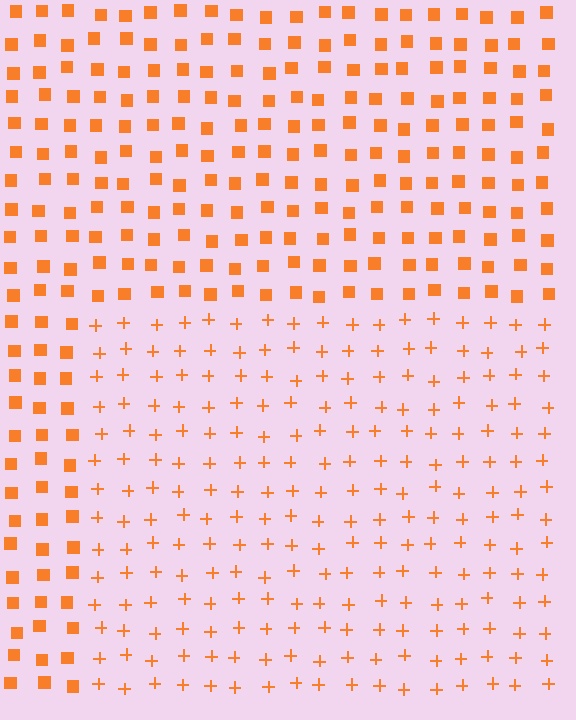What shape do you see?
I see a rectangle.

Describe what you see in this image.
The image is filled with small orange elements arranged in a uniform grid. A rectangle-shaped region contains plus signs, while the surrounding area contains squares. The boundary is defined purely by the change in element shape.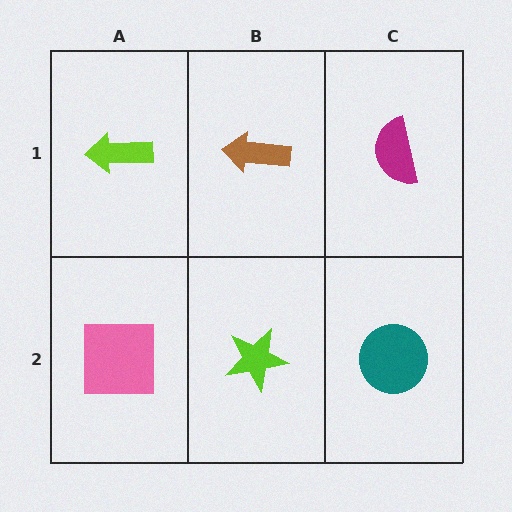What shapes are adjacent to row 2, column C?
A magenta semicircle (row 1, column C), a lime star (row 2, column B).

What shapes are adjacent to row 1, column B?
A lime star (row 2, column B), a lime arrow (row 1, column A), a magenta semicircle (row 1, column C).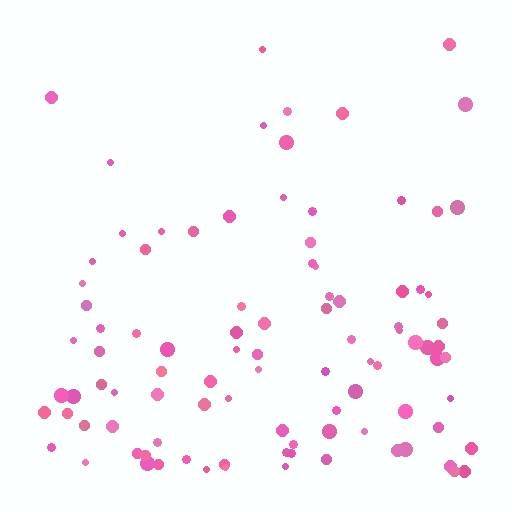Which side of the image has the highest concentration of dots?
The bottom.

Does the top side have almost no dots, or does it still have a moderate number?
Still a moderate number, just noticeably fewer than the bottom.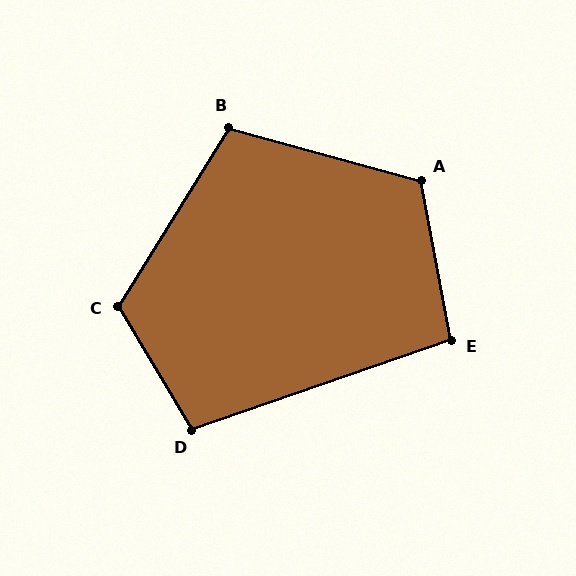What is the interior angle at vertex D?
Approximately 102 degrees (obtuse).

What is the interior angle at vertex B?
Approximately 106 degrees (obtuse).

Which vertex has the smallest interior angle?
E, at approximately 99 degrees.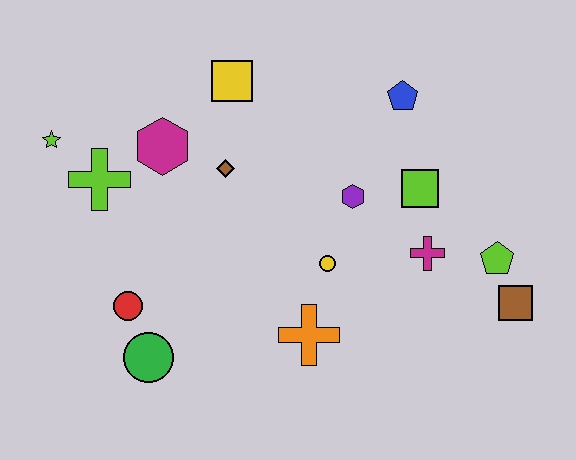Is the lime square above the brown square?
Yes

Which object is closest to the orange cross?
The yellow circle is closest to the orange cross.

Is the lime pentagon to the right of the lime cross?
Yes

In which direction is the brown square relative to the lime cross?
The brown square is to the right of the lime cross.